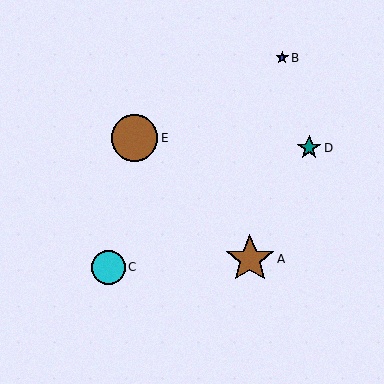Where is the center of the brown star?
The center of the brown star is at (250, 259).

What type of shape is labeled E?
Shape E is a brown circle.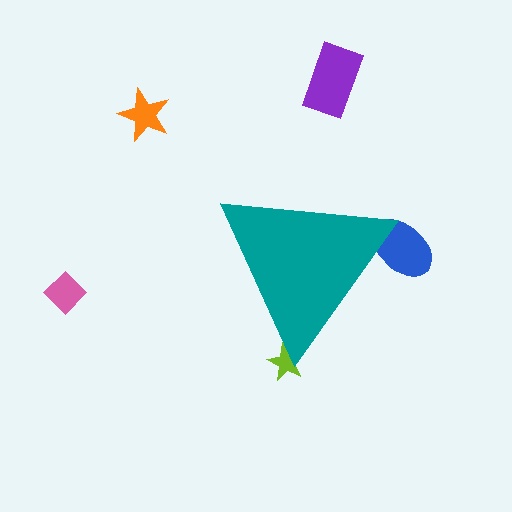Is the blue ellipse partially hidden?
Yes, the blue ellipse is partially hidden behind the teal triangle.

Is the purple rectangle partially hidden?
No, the purple rectangle is fully visible.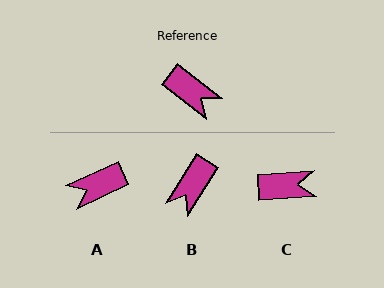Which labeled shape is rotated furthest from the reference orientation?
A, about 118 degrees away.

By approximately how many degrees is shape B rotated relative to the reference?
Approximately 84 degrees clockwise.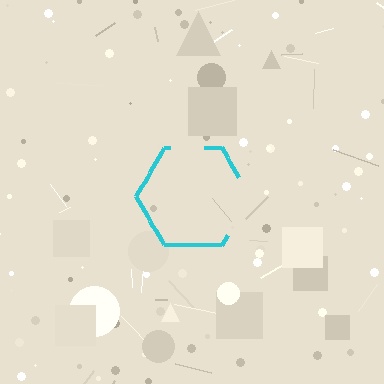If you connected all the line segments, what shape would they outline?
They would outline a hexagon.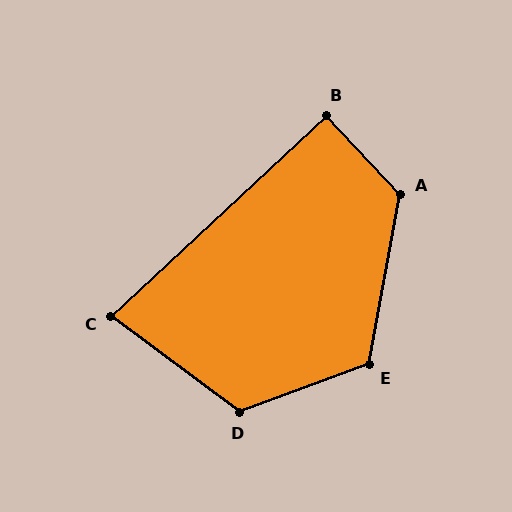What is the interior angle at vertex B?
Approximately 90 degrees (approximately right).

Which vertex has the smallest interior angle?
C, at approximately 80 degrees.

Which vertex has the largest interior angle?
A, at approximately 126 degrees.